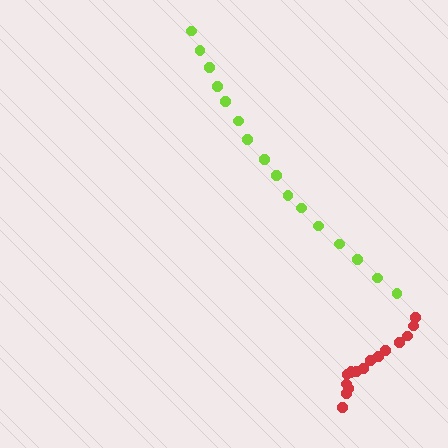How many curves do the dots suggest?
There are 2 distinct paths.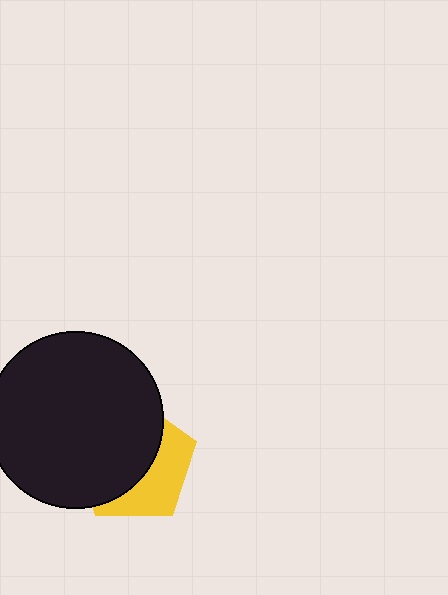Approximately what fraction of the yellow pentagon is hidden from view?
Roughly 61% of the yellow pentagon is hidden behind the black circle.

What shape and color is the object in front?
The object in front is a black circle.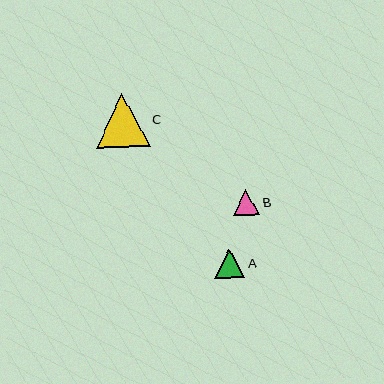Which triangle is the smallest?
Triangle B is the smallest with a size of approximately 26 pixels.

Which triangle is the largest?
Triangle C is the largest with a size of approximately 54 pixels.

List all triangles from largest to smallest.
From largest to smallest: C, A, B.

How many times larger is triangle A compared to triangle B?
Triangle A is approximately 1.1 times the size of triangle B.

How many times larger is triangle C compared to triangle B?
Triangle C is approximately 2.1 times the size of triangle B.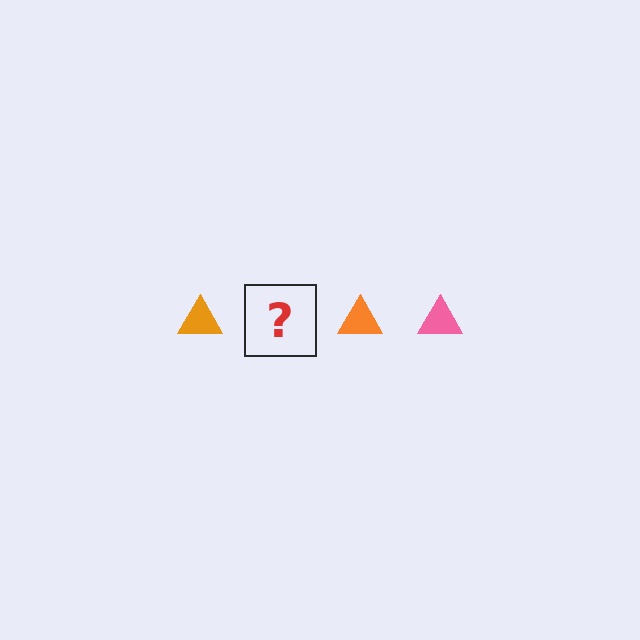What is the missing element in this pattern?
The missing element is a pink triangle.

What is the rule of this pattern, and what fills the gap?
The rule is that the pattern cycles through orange, pink triangles. The gap should be filled with a pink triangle.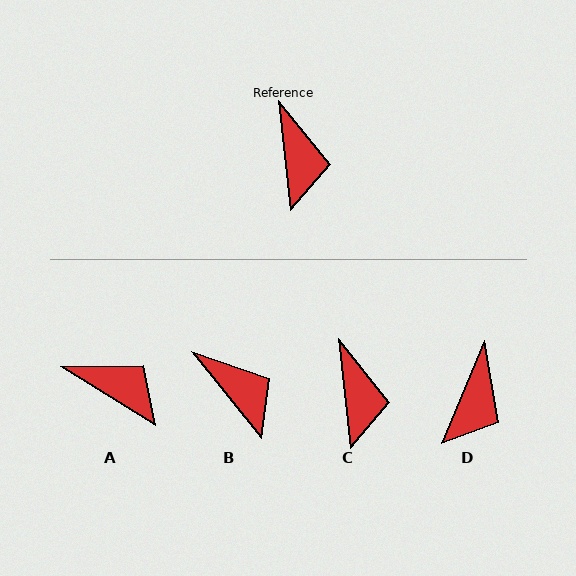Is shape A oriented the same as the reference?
No, it is off by about 52 degrees.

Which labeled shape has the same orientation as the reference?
C.